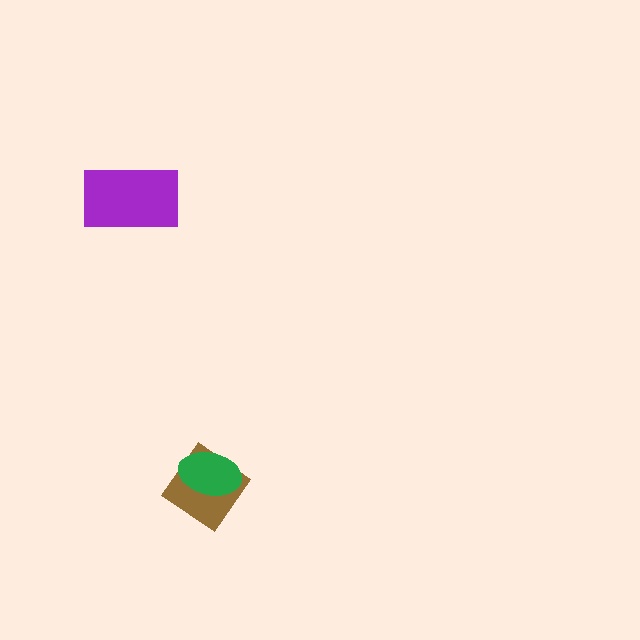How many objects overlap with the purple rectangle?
0 objects overlap with the purple rectangle.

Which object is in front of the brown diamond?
The green ellipse is in front of the brown diamond.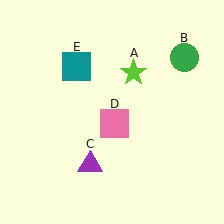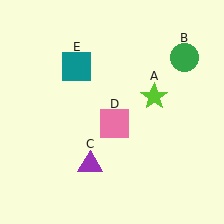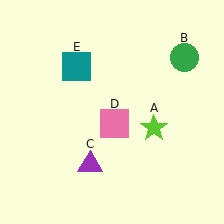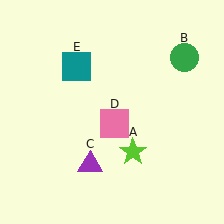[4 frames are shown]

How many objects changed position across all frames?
1 object changed position: lime star (object A).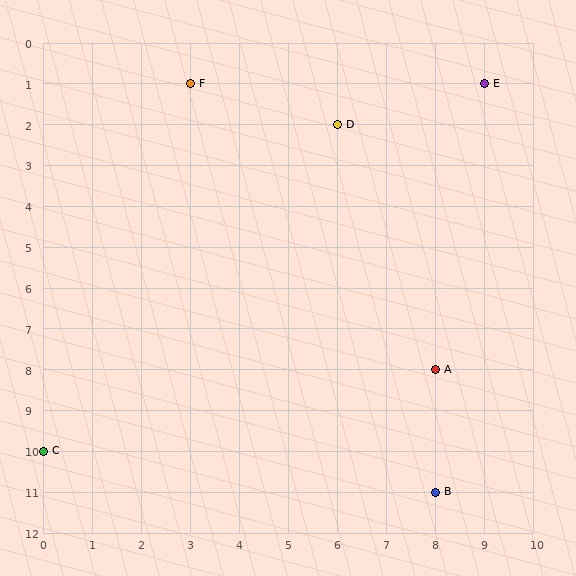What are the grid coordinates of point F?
Point F is at grid coordinates (3, 1).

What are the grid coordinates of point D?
Point D is at grid coordinates (6, 2).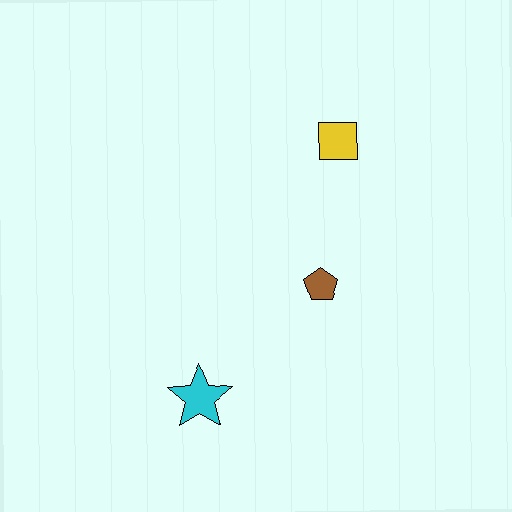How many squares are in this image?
There is 1 square.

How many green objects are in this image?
There are no green objects.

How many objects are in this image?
There are 3 objects.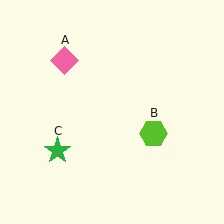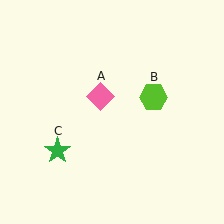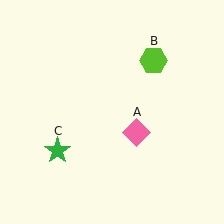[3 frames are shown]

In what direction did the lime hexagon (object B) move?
The lime hexagon (object B) moved up.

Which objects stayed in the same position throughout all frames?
Green star (object C) remained stationary.